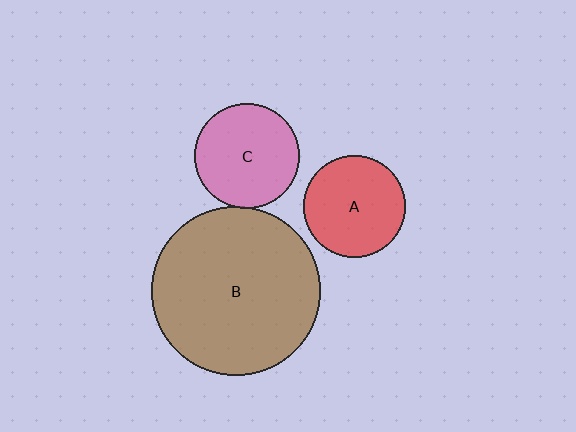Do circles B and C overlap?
Yes.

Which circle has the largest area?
Circle B (brown).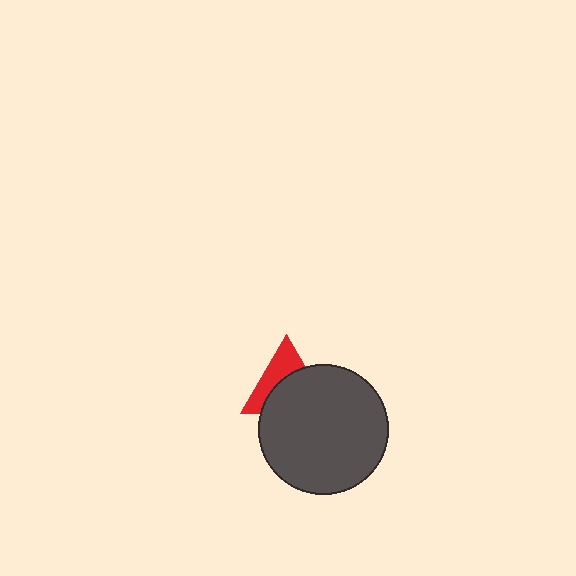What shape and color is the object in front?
The object in front is a dark gray circle.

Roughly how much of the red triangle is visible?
A small part of it is visible (roughly 43%).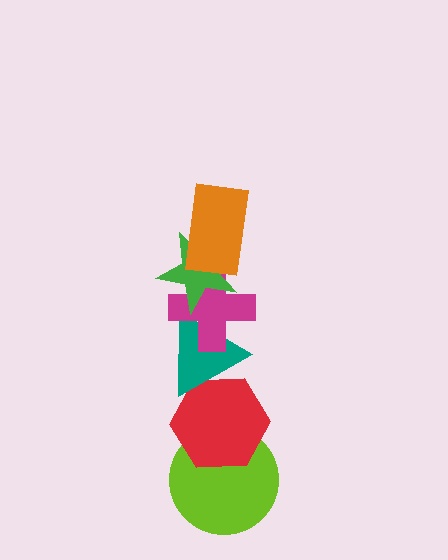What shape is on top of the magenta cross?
The green star is on top of the magenta cross.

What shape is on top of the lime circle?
The red hexagon is on top of the lime circle.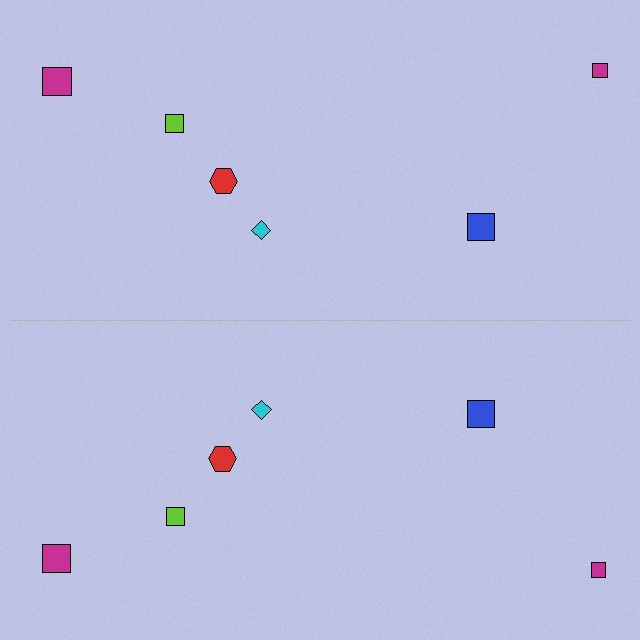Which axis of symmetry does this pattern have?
The pattern has a horizontal axis of symmetry running through the center of the image.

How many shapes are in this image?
There are 12 shapes in this image.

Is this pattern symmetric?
Yes, this pattern has bilateral (reflection) symmetry.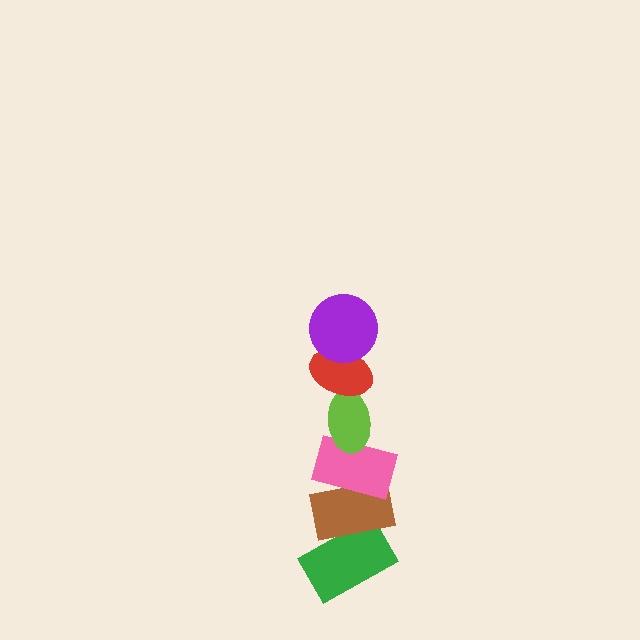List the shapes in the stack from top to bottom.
From top to bottom: the purple circle, the red ellipse, the lime ellipse, the pink rectangle, the brown rectangle, the green rectangle.